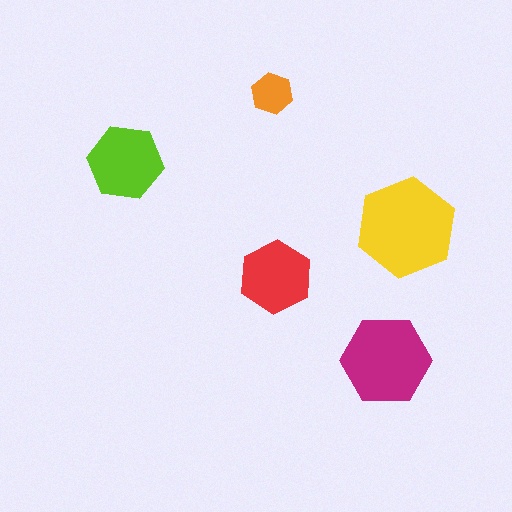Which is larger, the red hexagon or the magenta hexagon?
The magenta one.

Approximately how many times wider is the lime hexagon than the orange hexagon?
About 2 times wider.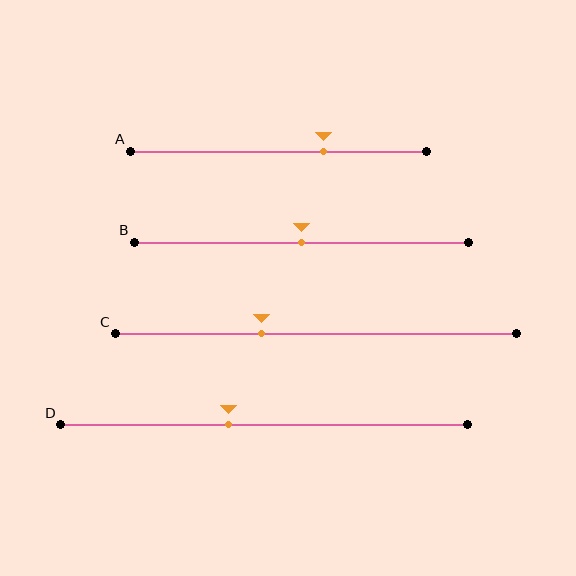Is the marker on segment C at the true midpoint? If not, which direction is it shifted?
No, the marker on segment C is shifted to the left by about 14% of the segment length.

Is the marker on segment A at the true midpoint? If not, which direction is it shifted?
No, the marker on segment A is shifted to the right by about 15% of the segment length.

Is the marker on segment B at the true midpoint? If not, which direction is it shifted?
Yes, the marker on segment B is at the true midpoint.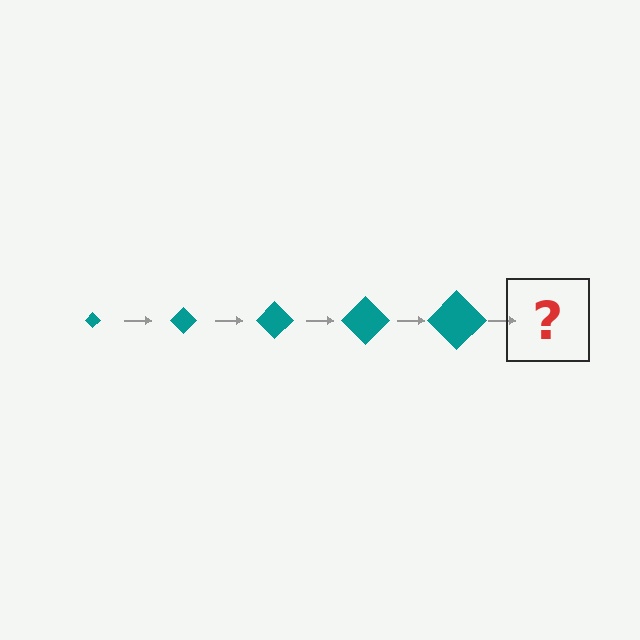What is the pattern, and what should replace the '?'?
The pattern is that the diamond gets progressively larger each step. The '?' should be a teal diamond, larger than the previous one.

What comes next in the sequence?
The next element should be a teal diamond, larger than the previous one.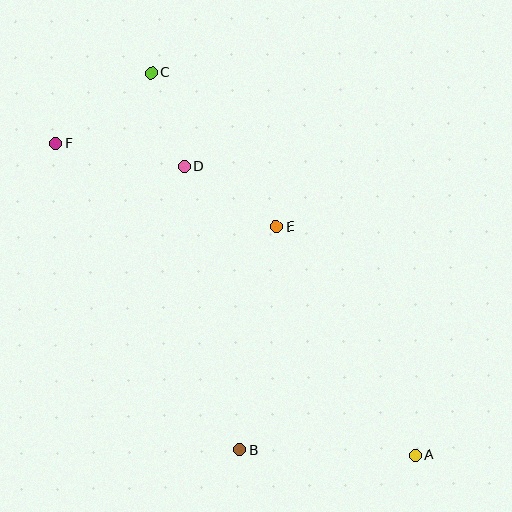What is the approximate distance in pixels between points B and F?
The distance between B and F is approximately 357 pixels.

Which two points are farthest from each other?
Points A and F are farthest from each other.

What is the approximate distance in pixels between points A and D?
The distance between A and D is approximately 370 pixels.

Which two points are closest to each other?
Points C and D are closest to each other.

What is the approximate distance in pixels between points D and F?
The distance between D and F is approximately 130 pixels.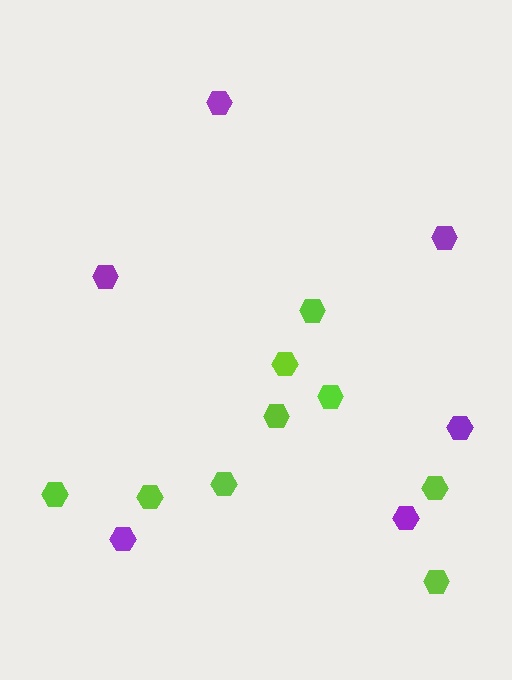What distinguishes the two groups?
There are 2 groups: one group of purple hexagons (6) and one group of lime hexagons (9).